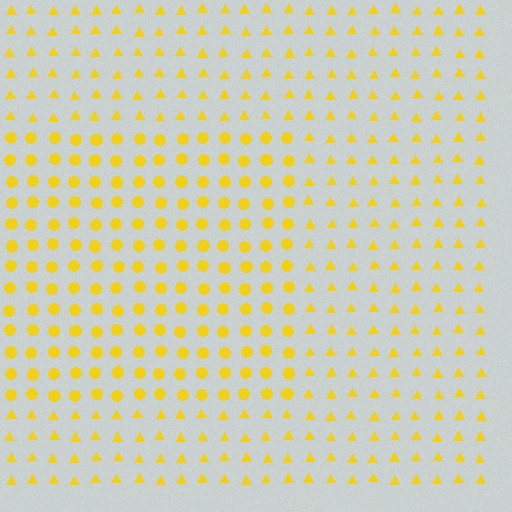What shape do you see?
I see a rectangle.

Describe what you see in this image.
The image is filled with small yellow elements arranged in a uniform grid. A rectangle-shaped region contains circles, while the surrounding area contains triangles. The boundary is defined purely by the change in element shape.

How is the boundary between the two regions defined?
The boundary is defined by a change in element shape: circles inside vs. triangles outside. All elements share the same color and spacing.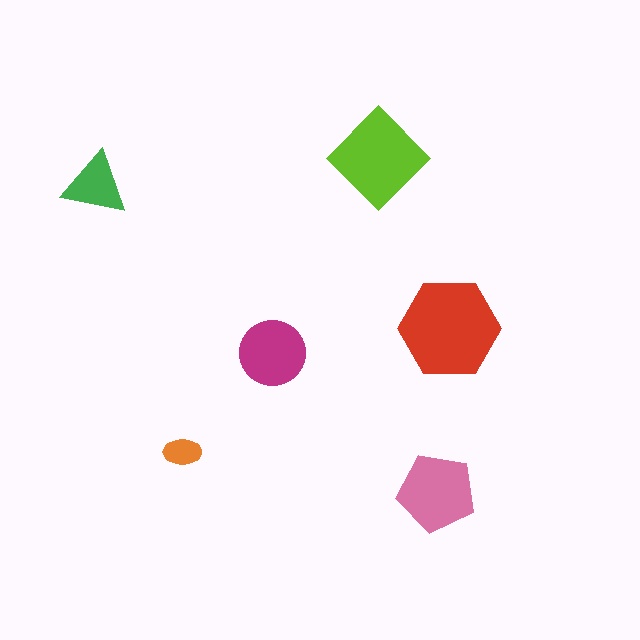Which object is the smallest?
The orange ellipse.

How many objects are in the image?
There are 6 objects in the image.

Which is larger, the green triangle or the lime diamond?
The lime diamond.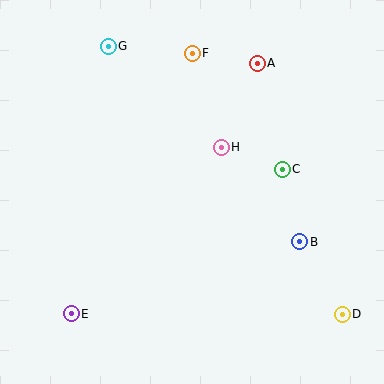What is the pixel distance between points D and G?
The distance between D and G is 355 pixels.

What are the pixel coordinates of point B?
Point B is at (300, 242).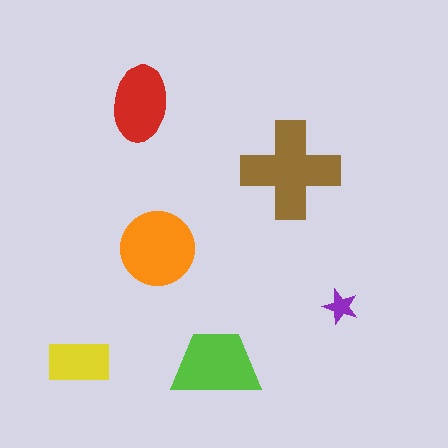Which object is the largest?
The brown cross.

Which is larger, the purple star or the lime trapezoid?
The lime trapezoid.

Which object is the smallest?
The purple star.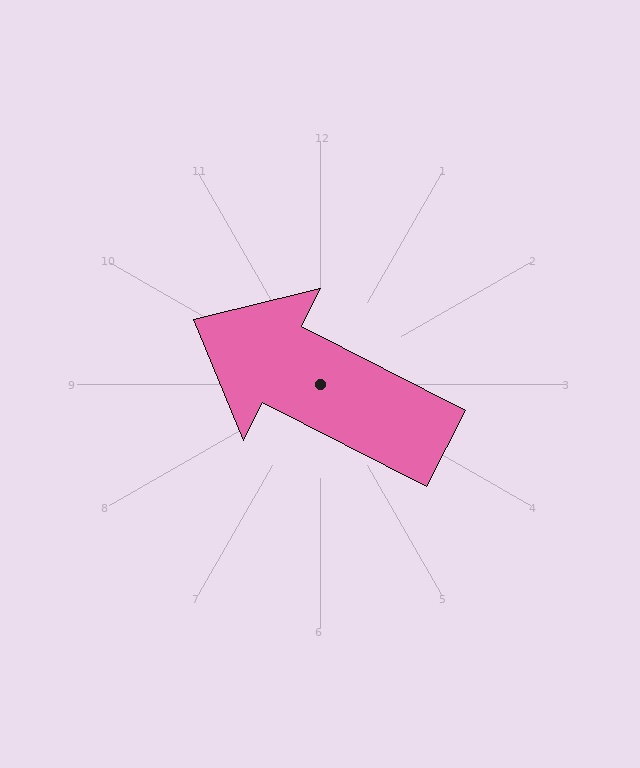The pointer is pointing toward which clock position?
Roughly 10 o'clock.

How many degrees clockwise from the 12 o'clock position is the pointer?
Approximately 297 degrees.